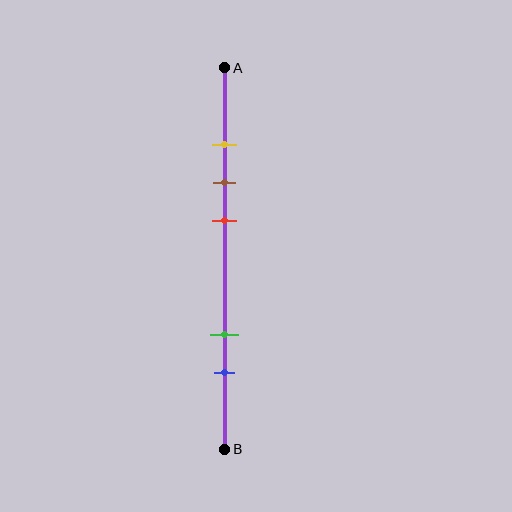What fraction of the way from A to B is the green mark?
The green mark is approximately 70% (0.7) of the way from A to B.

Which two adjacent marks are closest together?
The yellow and brown marks are the closest adjacent pair.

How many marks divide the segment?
There are 5 marks dividing the segment.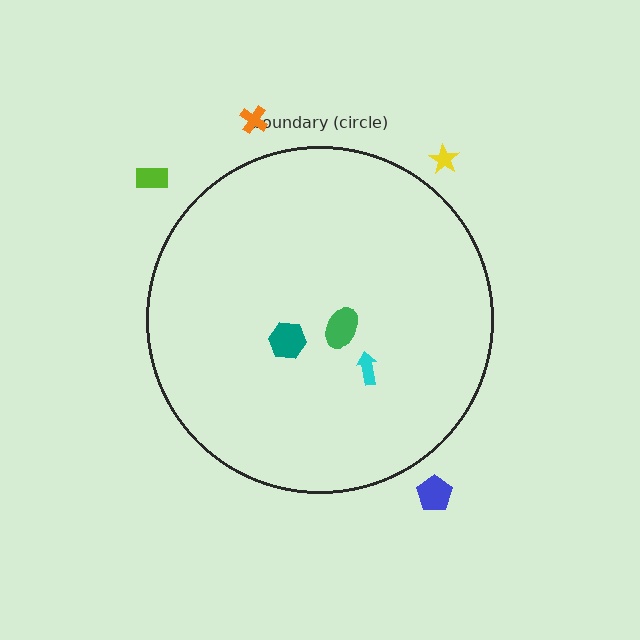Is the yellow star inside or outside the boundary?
Outside.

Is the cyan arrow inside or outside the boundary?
Inside.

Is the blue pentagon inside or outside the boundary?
Outside.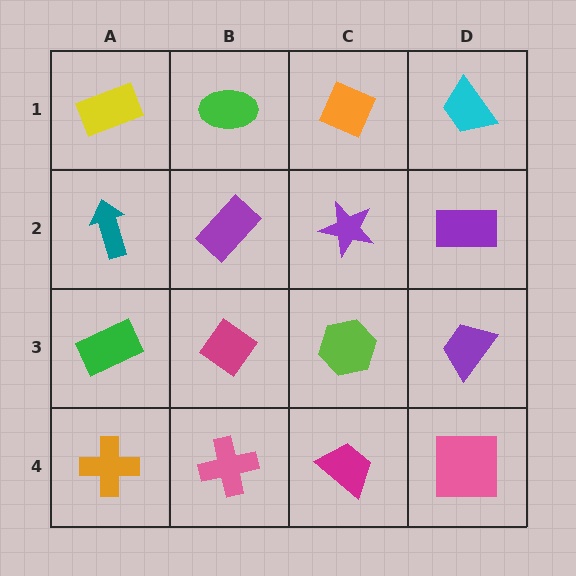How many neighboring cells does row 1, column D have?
2.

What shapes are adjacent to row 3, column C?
A purple star (row 2, column C), a magenta trapezoid (row 4, column C), a magenta diamond (row 3, column B), a purple trapezoid (row 3, column D).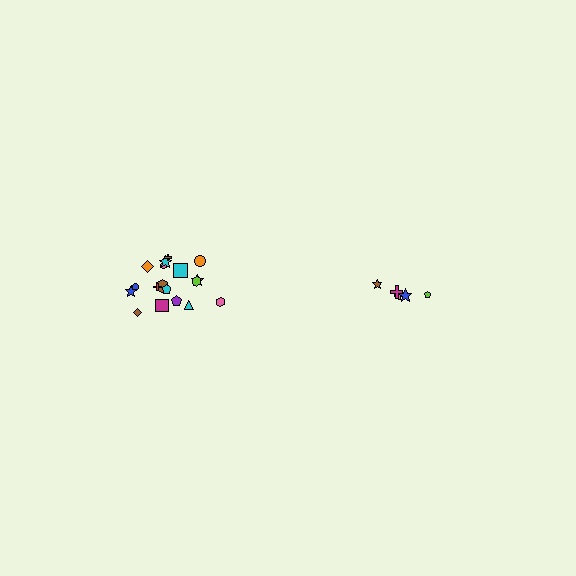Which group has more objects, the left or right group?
The left group.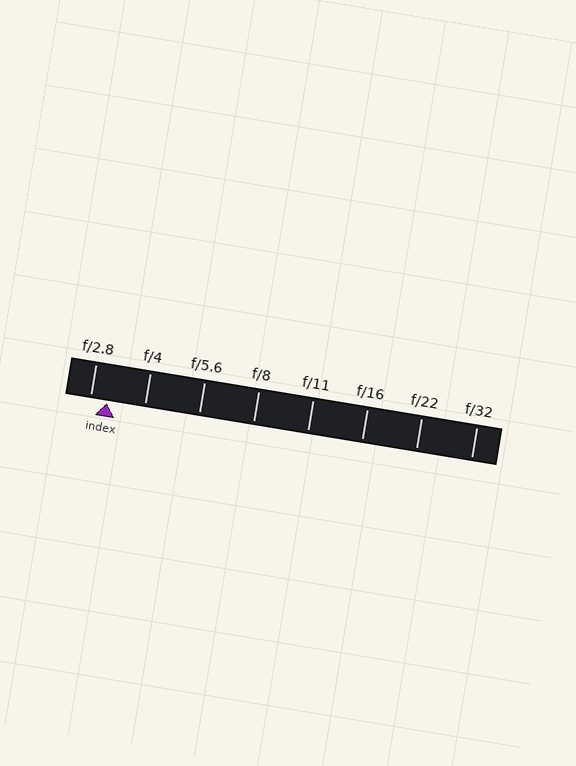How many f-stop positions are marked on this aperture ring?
There are 8 f-stop positions marked.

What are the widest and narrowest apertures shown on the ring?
The widest aperture shown is f/2.8 and the narrowest is f/32.